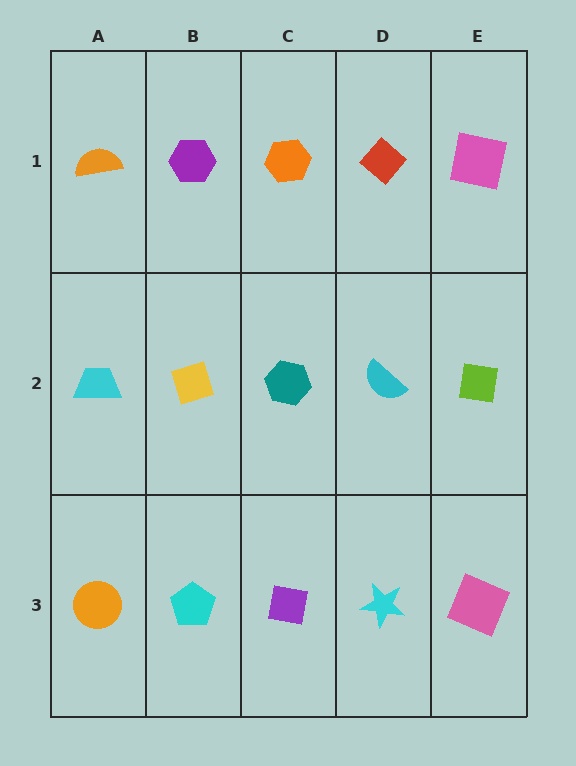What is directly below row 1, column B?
A yellow diamond.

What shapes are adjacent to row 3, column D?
A cyan semicircle (row 2, column D), a purple square (row 3, column C), a pink square (row 3, column E).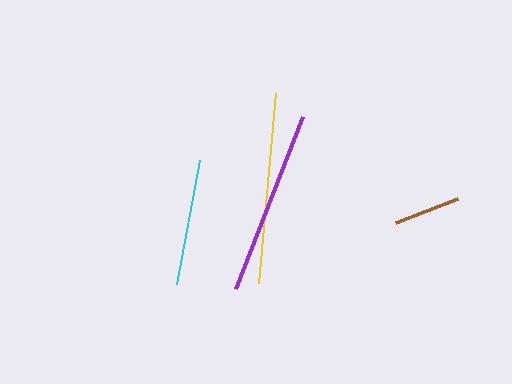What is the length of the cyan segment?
The cyan segment is approximately 125 pixels long.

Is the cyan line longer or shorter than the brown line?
The cyan line is longer than the brown line.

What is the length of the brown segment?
The brown segment is approximately 66 pixels long.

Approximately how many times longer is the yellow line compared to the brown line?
The yellow line is approximately 2.9 times the length of the brown line.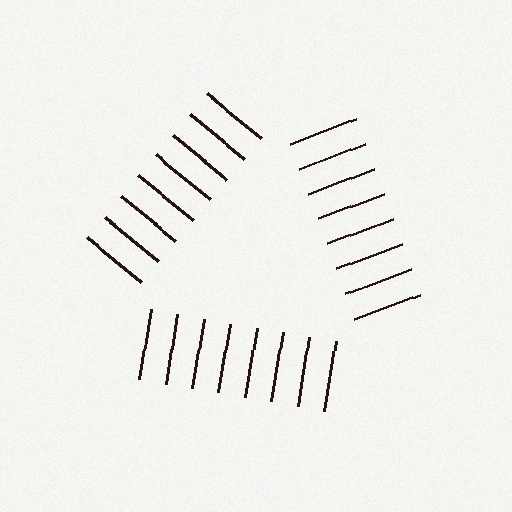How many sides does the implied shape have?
3 sides — the line-ends trace a triangle.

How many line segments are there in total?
24 — 8 along each of the 3 edges.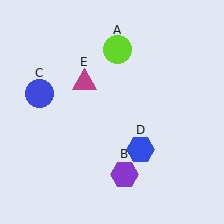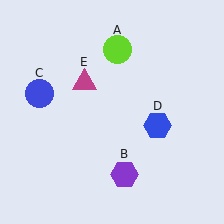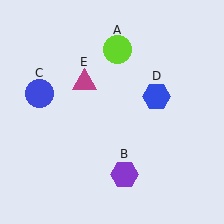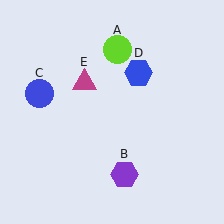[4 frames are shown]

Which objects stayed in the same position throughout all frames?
Lime circle (object A) and purple hexagon (object B) and blue circle (object C) and magenta triangle (object E) remained stationary.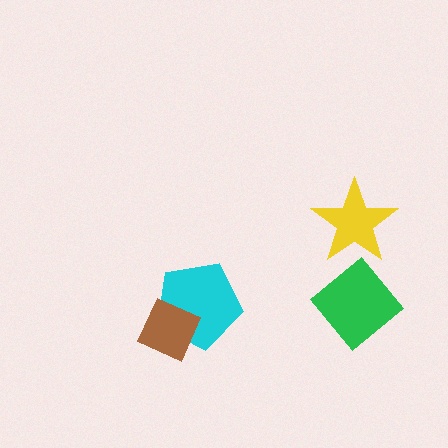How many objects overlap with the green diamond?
1 object overlaps with the green diamond.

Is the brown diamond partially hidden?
No, no other shape covers it.